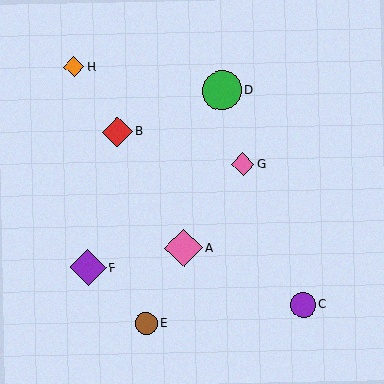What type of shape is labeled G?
Shape G is a pink diamond.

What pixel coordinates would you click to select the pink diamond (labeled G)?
Click at (243, 164) to select the pink diamond G.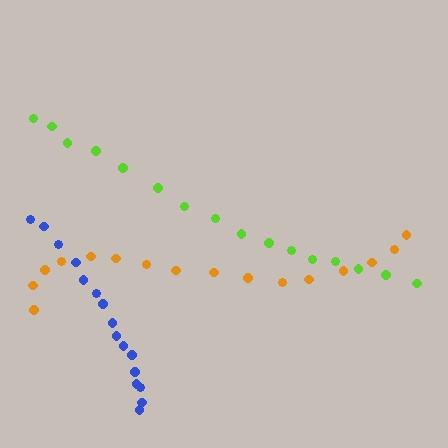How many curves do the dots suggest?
There are 3 distinct paths.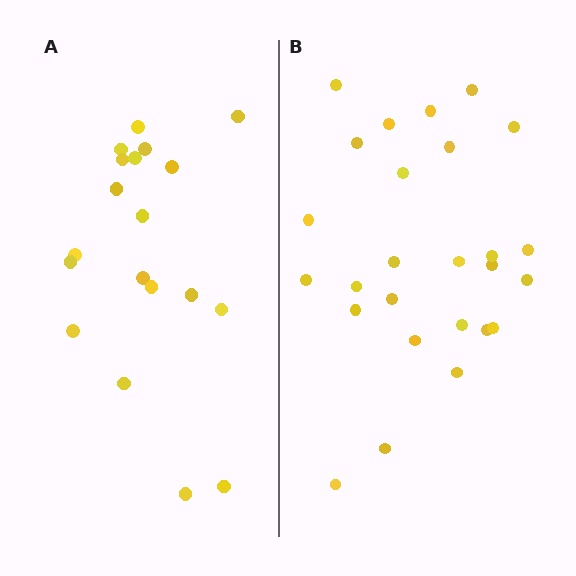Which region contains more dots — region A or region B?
Region B (the right region) has more dots.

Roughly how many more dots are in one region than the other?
Region B has roughly 8 or so more dots than region A.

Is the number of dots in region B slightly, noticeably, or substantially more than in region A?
Region B has noticeably more, but not dramatically so. The ratio is roughly 1.4 to 1.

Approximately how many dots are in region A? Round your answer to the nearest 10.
About 20 dots. (The exact count is 19, which rounds to 20.)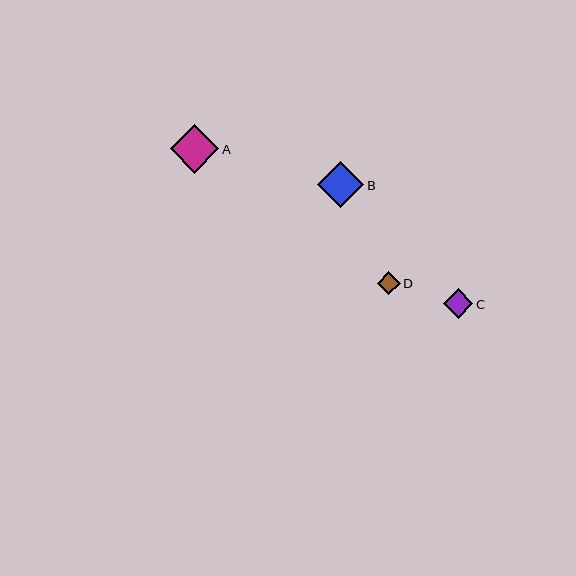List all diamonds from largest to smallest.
From largest to smallest: A, B, C, D.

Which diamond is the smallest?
Diamond D is the smallest with a size of approximately 23 pixels.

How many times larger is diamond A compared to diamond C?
Diamond A is approximately 1.6 times the size of diamond C.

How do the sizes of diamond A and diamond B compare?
Diamond A and diamond B are approximately the same size.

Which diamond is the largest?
Diamond A is the largest with a size of approximately 49 pixels.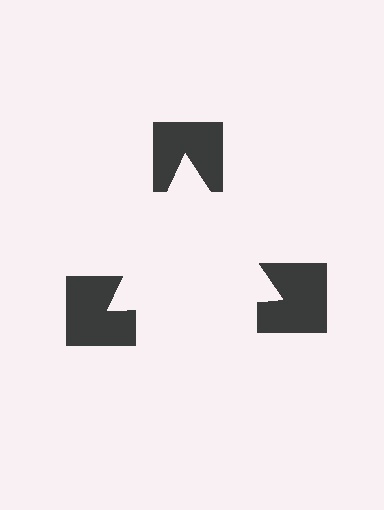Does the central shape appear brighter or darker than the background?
It typically appears slightly brighter than the background, even though no actual brightness change is drawn.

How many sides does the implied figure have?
3 sides.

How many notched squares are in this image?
There are 3 — one at each vertex of the illusory triangle.